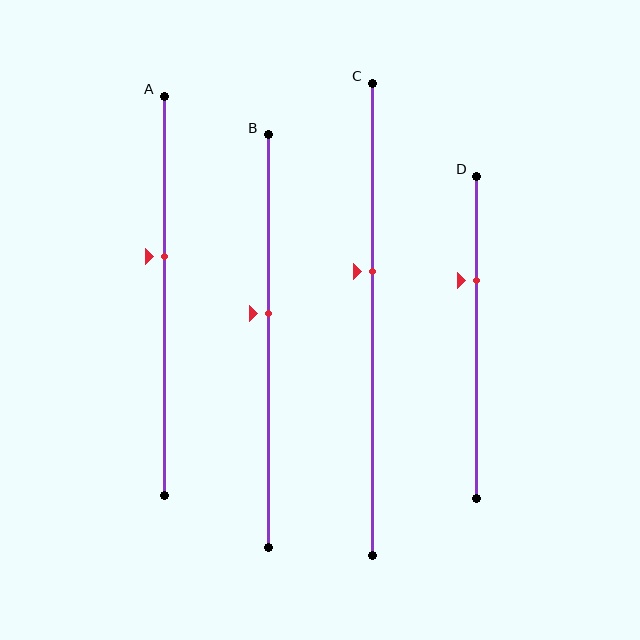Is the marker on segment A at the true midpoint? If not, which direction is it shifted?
No, the marker on segment A is shifted upward by about 10% of the segment length.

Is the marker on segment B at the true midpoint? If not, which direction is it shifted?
No, the marker on segment B is shifted upward by about 7% of the segment length.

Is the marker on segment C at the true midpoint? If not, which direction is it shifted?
No, the marker on segment C is shifted upward by about 10% of the segment length.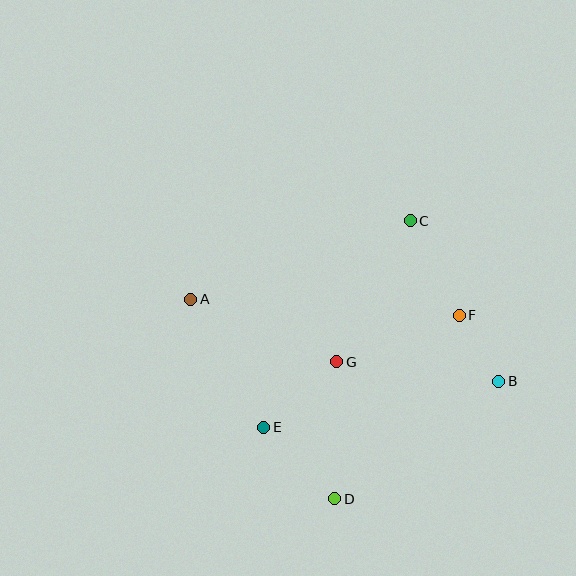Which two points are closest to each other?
Points B and F are closest to each other.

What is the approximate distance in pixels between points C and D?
The distance between C and D is approximately 288 pixels.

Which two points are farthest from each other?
Points A and B are farthest from each other.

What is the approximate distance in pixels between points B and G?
The distance between B and G is approximately 163 pixels.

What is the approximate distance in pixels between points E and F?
The distance between E and F is approximately 225 pixels.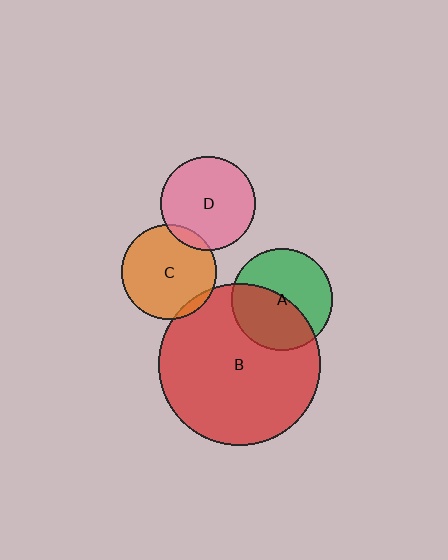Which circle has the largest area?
Circle B (red).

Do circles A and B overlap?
Yes.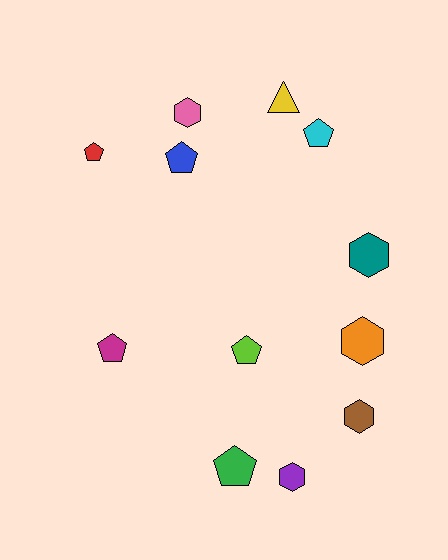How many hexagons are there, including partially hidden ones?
There are 5 hexagons.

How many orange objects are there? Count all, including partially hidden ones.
There is 1 orange object.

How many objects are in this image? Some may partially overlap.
There are 12 objects.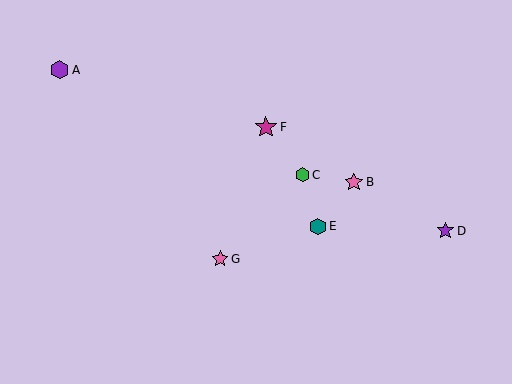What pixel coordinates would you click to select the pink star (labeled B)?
Click at (354, 182) to select the pink star B.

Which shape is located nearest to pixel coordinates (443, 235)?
The purple star (labeled D) at (445, 231) is nearest to that location.